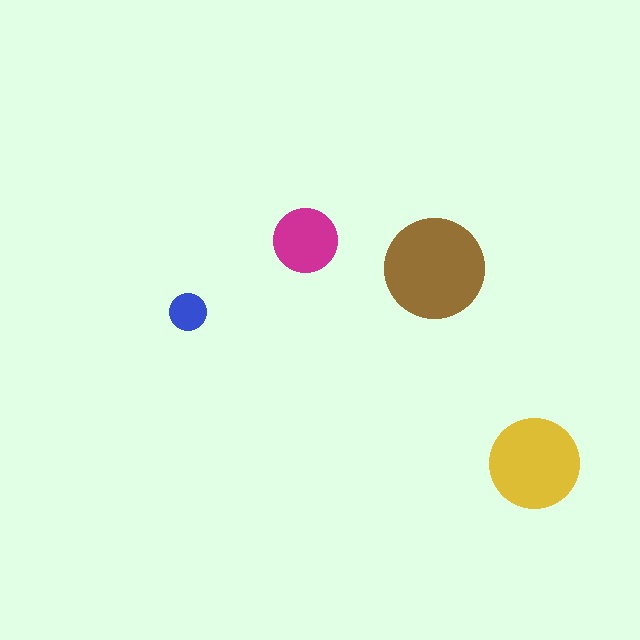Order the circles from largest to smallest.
the brown one, the yellow one, the magenta one, the blue one.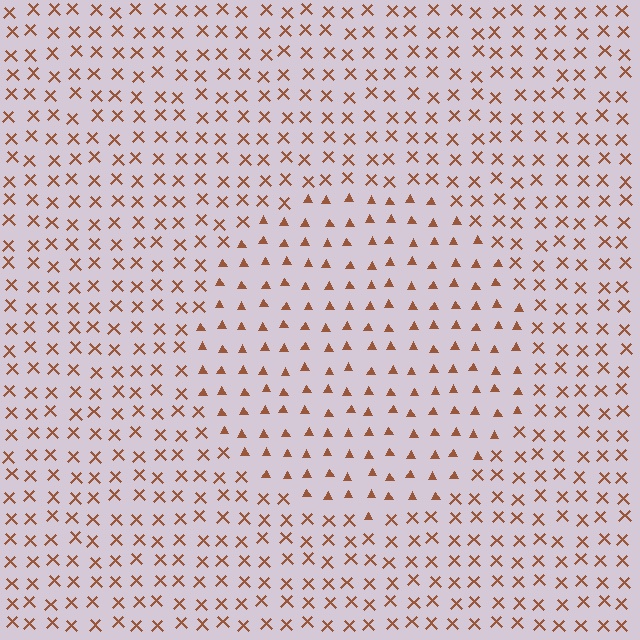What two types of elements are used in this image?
The image uses triangles inside the circle region and X marks outside it.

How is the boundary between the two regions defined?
The boundary is defined by a change in element shape: triangles inside vs. X marks outside. All elements share the same color and spacing.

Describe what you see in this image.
The image is filled with small brown elements arranged in a uniform grid. A circle-shaped region contains triangles, while the surrounding area contains X marks. The boundary is defined purely by the change in element shape.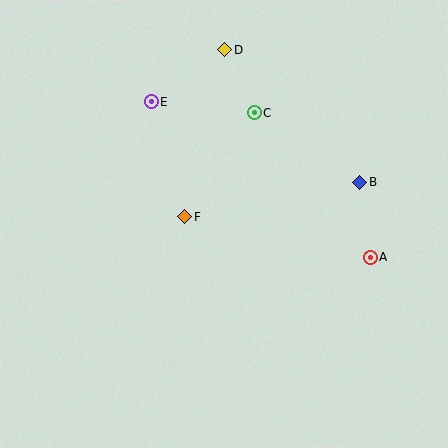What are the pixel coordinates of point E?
Point E is at (152, 102).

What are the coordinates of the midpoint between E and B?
The midpoint between E and B is at (256, 142).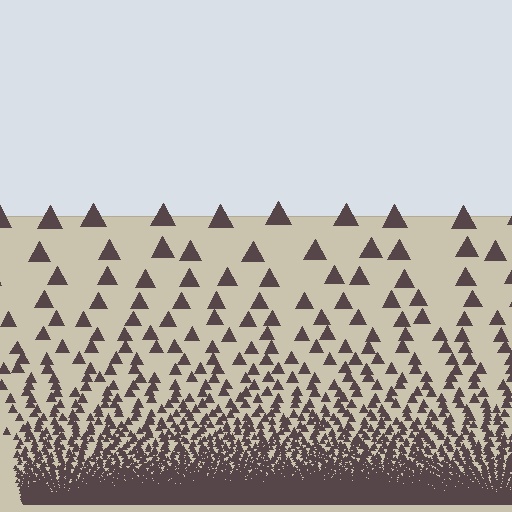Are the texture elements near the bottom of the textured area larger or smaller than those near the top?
Smaller. The gradient is inverted — elements near the bottom are smaller and denser.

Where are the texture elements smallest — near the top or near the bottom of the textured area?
Near the bottom.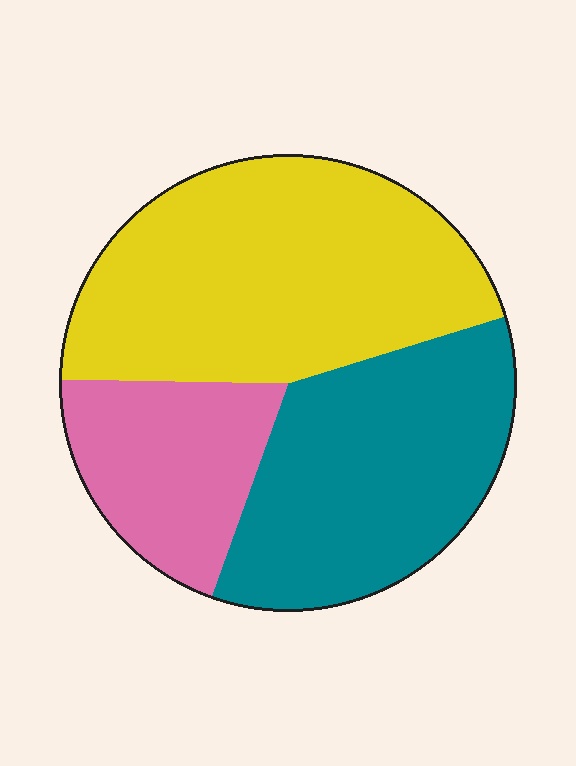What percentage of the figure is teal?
Teal covers around 35% of the figure.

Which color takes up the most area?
Yellow, at roughly 45%.